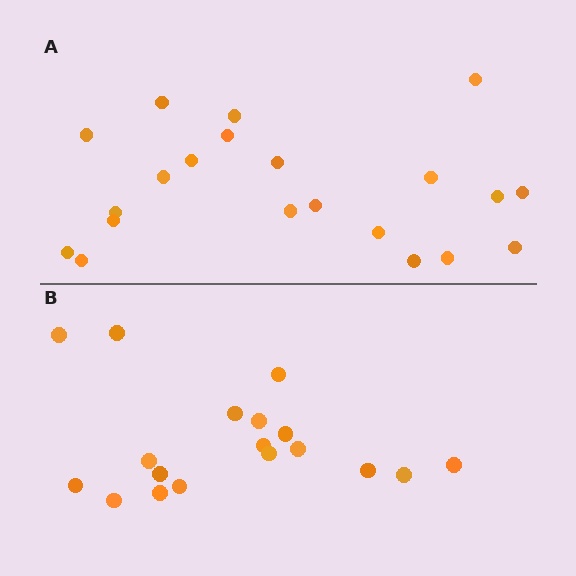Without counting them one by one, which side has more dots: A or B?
Region A (the top region) has more dots.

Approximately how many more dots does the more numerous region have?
Region A has just a few more — roughly 2 or 3 more dots than region B.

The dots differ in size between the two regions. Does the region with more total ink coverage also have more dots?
No. Region B has more total ink coverage because its dots are larger, but region A actually contains more individual dots. Total area can be misleading — the number of items is what matters here.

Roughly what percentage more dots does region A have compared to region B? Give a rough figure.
About 15% more.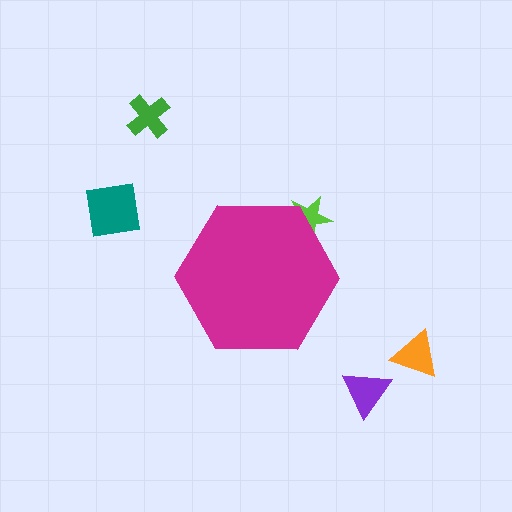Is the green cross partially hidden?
No, the green cross is fully visible.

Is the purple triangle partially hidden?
No, the purple triangle is fully visible.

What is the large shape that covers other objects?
A magenta hexagon.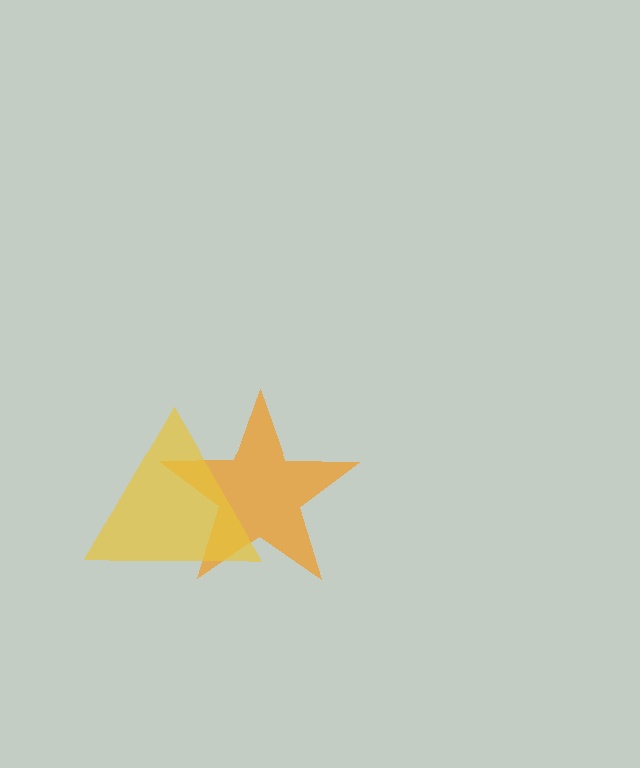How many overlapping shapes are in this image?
There are 2 overlapping shapes in the image.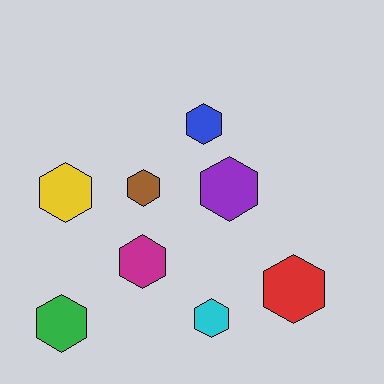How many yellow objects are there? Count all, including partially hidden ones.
There is 1 yellow object.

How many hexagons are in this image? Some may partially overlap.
There are 8 hexagons.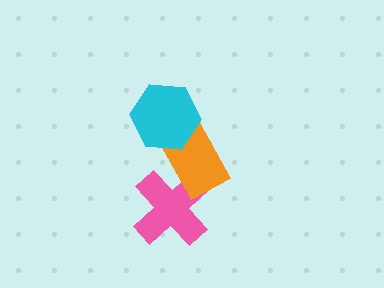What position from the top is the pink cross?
The pink cross is 3rd from the top.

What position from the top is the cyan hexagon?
The cyan hexagon is 1st from the top.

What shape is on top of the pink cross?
The orange rectangle is on top of the pink cross.